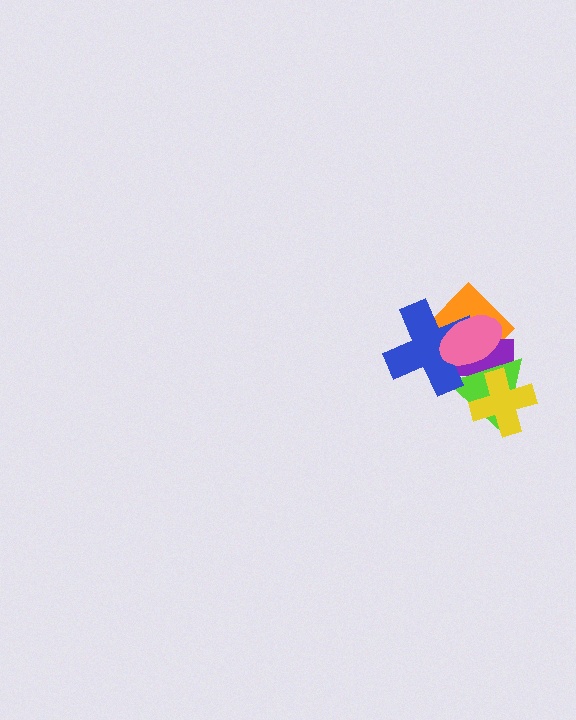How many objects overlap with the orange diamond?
4 objects overlap with the orange diamond.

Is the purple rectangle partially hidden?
Yes, it is partially covered by another shape.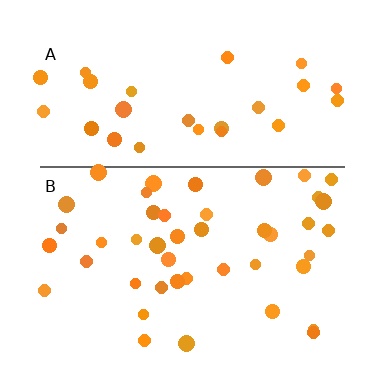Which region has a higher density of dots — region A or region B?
B (the bottom).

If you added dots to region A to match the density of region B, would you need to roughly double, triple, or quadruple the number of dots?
Approximately double.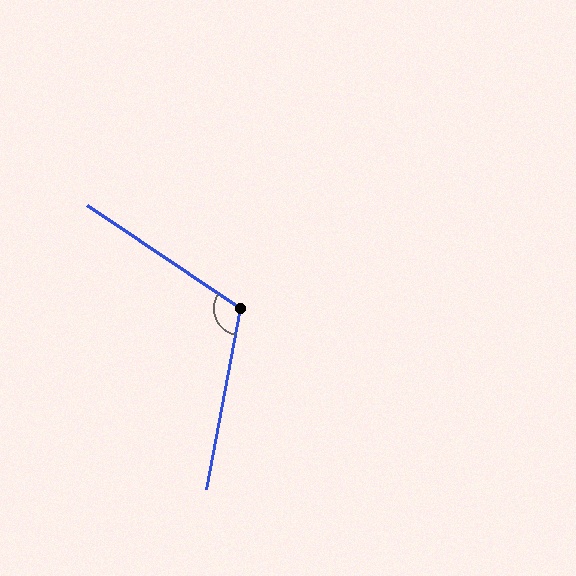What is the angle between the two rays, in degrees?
Approximately 113 degrees.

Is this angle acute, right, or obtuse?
It is obtuse.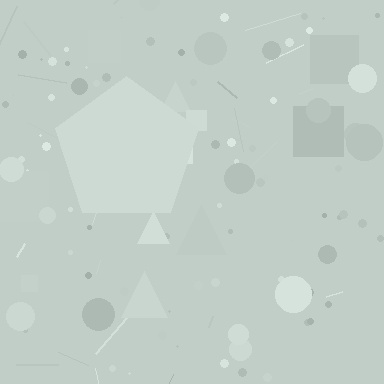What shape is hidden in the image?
A pentagon is hidden in the image.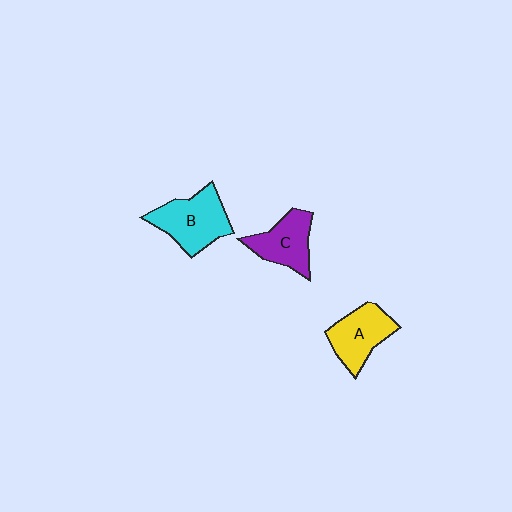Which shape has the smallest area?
Shape C (purple).